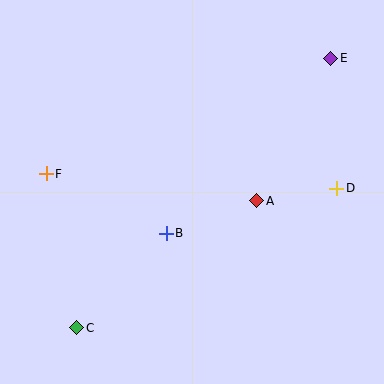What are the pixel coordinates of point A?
Point A is at (257, 201).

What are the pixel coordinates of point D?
Point D is at (337, 188).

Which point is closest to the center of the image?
Point B at (166, 233) is closest to the center.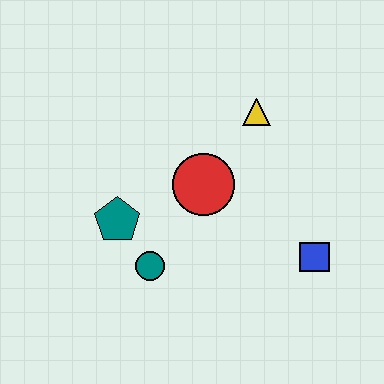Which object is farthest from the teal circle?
The yellow triangle is farthest from the teal circle.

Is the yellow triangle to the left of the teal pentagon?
No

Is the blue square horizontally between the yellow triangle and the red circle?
No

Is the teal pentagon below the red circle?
Yes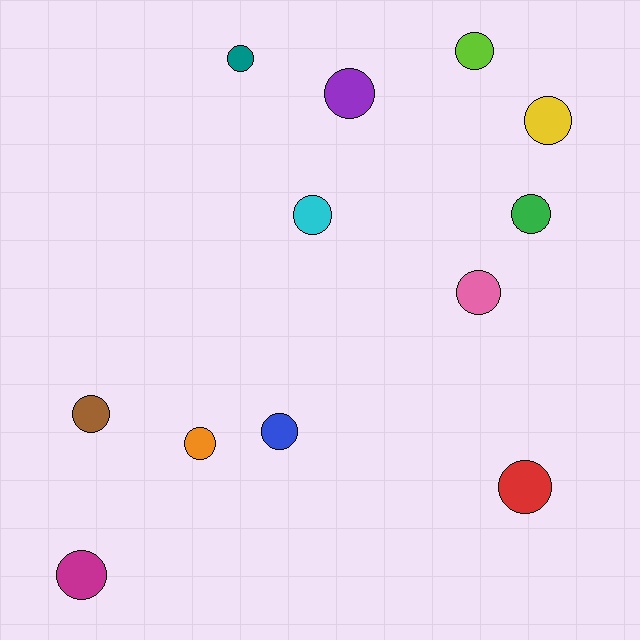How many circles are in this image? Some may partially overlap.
There are 12 circles.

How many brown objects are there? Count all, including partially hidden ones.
There is 1 brown object.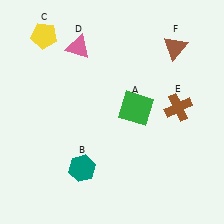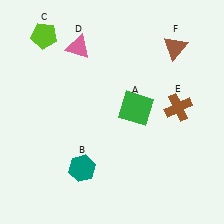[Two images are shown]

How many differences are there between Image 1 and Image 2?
There is 1 difference between the two images.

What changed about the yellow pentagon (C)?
In Image 1, C is yellow. In Image 2, it changed to lime.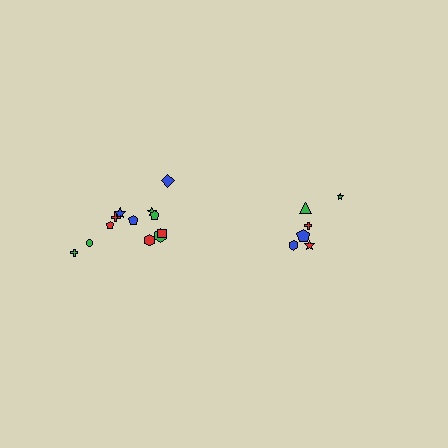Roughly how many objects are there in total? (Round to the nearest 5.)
Roughly 20 objects in total.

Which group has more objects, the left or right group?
The left group.